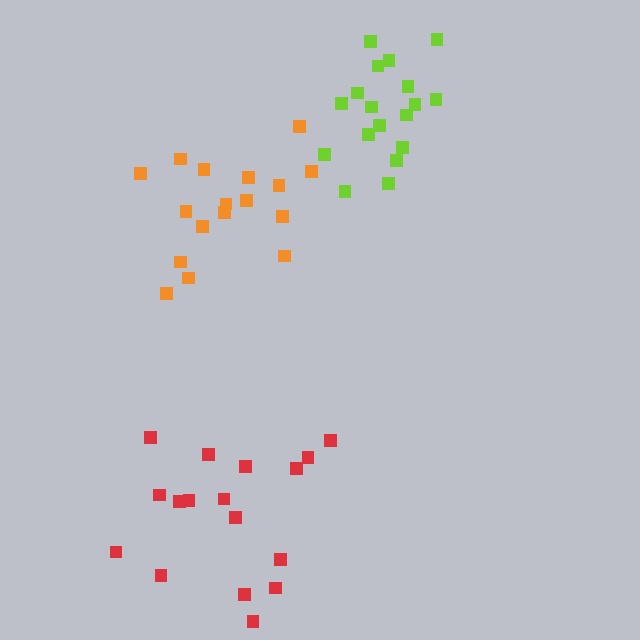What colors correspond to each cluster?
The clusters are colored: red, lime, orange.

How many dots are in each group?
Group 1: 17 dots, Group 2: 18 dots, Group 3: 17 dots (52 total).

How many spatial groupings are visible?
There are 3 spatial groupings.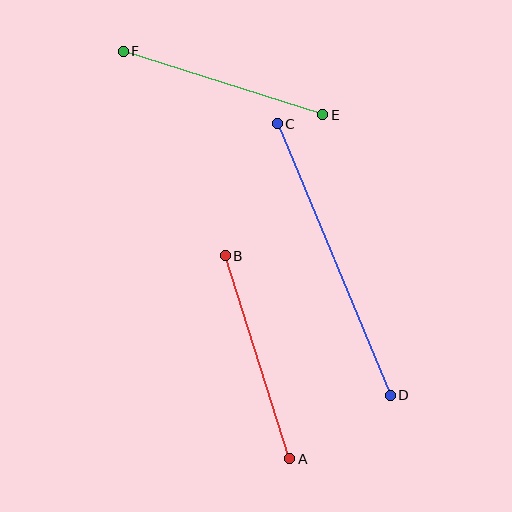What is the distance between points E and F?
The distance is approximately 209 pixels.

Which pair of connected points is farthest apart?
Points C and D are farthest apart.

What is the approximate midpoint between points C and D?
The midpoint is at approximately (334, 259) pixels.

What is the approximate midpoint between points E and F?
The midpoint is at approximately (223, 83) pixels.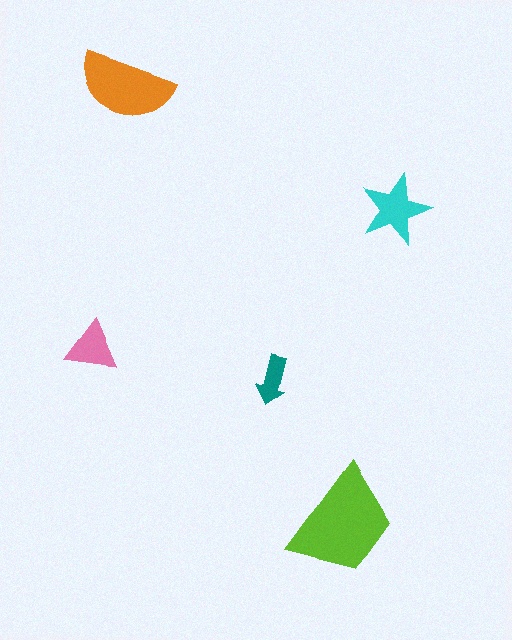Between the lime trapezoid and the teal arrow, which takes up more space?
The lime trapezoid.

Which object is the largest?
The lime trapezoid.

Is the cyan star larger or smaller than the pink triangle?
Larger.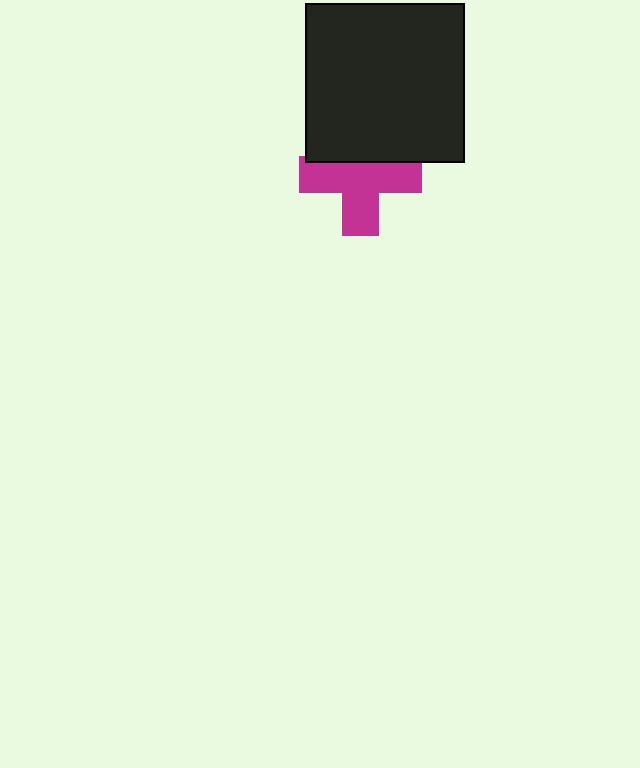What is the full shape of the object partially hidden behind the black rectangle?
The partially hidden object is a magenta cross.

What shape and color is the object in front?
The object in front is a black rectangle.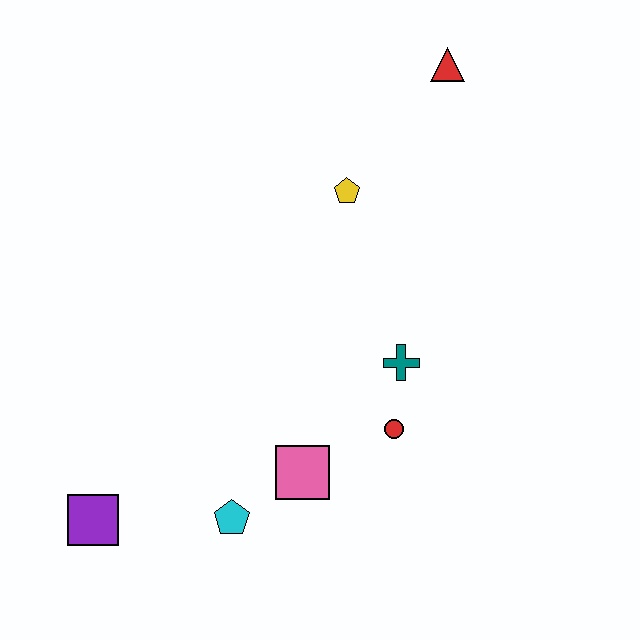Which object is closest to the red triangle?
The yellow pentagon is closest to the red triangle.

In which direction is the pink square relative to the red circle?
The pink square is to the left of the red circle.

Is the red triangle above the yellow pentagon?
Yes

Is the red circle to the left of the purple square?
No